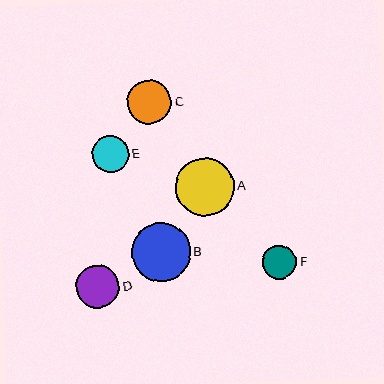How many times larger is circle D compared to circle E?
Circle D is approximately 1.2 times the size of circle E.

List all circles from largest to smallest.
From largest to smallest: B, A, C, D, E, F.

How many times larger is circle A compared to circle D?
Circle A is approximately 1.4 times the size of circle D.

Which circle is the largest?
Circle B is the largest with a size of approximately 59 pixels.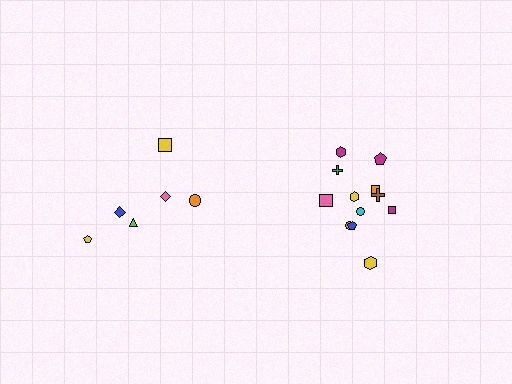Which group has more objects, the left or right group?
The right group.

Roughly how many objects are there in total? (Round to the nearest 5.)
Roughly 20 objects in total.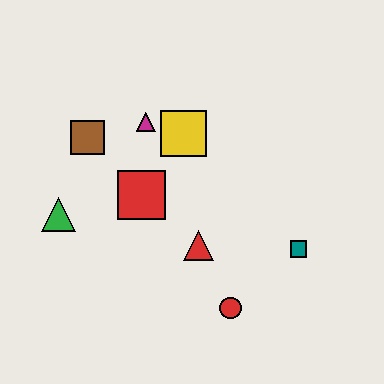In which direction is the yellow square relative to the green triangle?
The yellow square is to the right of the green triangle.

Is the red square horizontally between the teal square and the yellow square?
No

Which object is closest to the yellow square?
The magenta triangle is closest to the yellow square.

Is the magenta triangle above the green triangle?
Yes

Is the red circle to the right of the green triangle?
Yes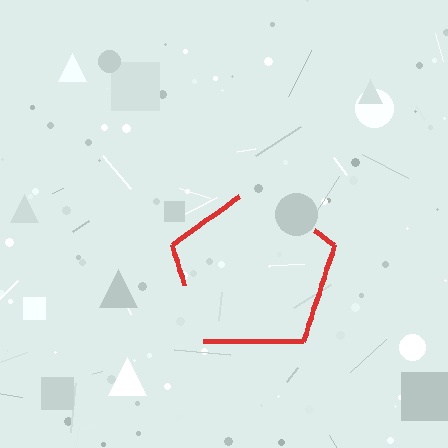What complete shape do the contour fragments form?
The contour fragments form a pentagon.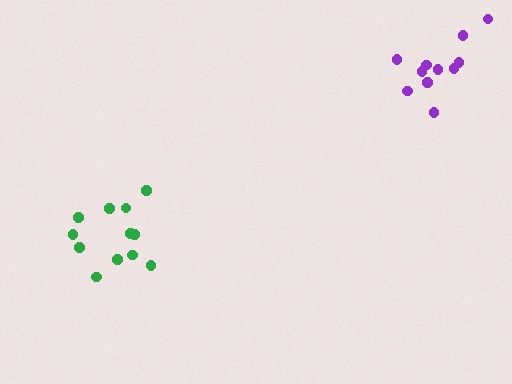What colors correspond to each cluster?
The clusters are colored: purple, green.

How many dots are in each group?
Group 1: 11 dots, Group 2: 12 dots (23 total).